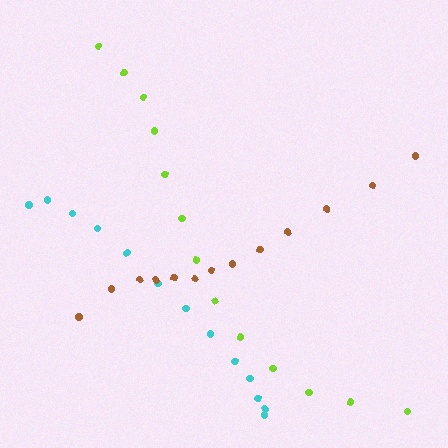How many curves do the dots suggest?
There are 3 distinct paths.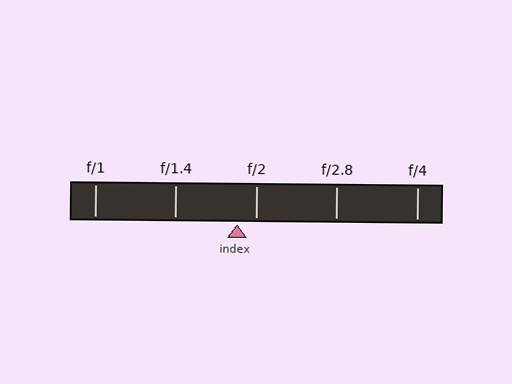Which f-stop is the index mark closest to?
The index mark is closest to f/2.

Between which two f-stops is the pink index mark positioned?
The index mark is between f/1.4 and f/2.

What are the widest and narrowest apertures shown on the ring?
The widest aperture shown is f/1 and the narrowest is f/4.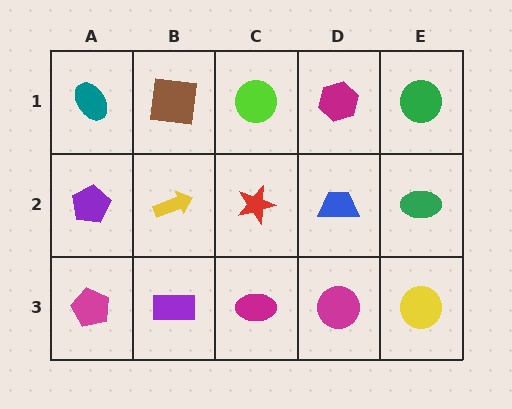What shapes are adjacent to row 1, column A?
A purple pentagon (row 2, column A), a brown square (row 1, column B).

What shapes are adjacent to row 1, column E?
A green ellipse (row 2, column E), a magenta hexagon (row 1, column D).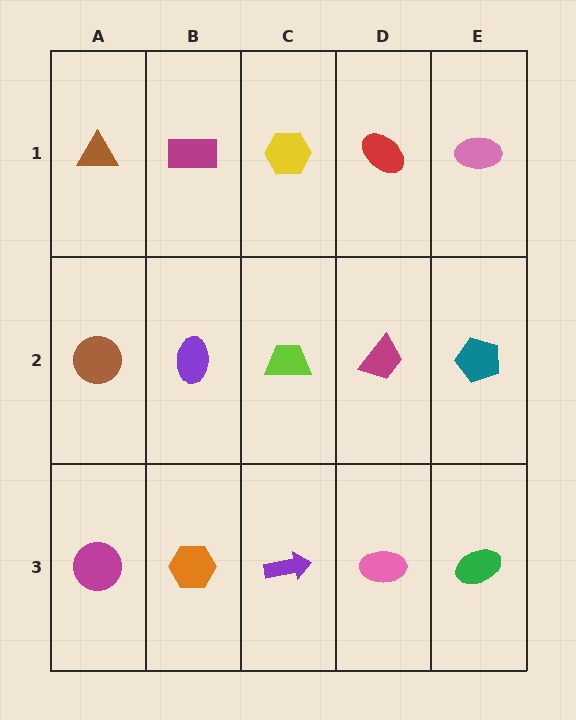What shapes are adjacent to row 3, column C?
A lime trapezoid (row 2, column C), an orange hexagon (row 3, column B), a pink ellipse (row 3, column D).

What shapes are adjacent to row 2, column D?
A red ellipse (row 1, column D), a pink ellipse (row 3, column D), a lime trapezoid (row 2, column C), a teal pentagon (row 2, column E).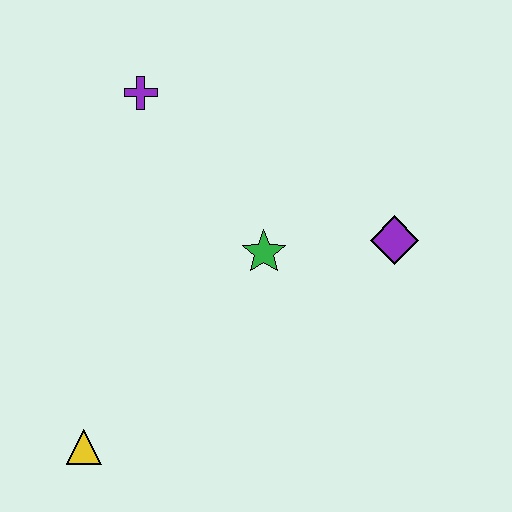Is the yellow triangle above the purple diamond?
No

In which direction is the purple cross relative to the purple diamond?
The purple cross is to the left of the purple diamond.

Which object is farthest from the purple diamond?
The yellow triangle is farthest from the purple diamond.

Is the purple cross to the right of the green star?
No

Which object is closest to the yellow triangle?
The green star is closest to the yellow triangle.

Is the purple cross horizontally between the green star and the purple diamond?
No